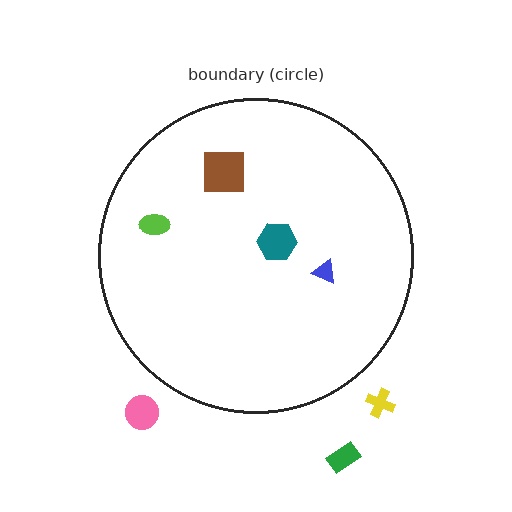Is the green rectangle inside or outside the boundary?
Outside.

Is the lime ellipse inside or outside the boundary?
Inside.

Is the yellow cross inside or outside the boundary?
Outside.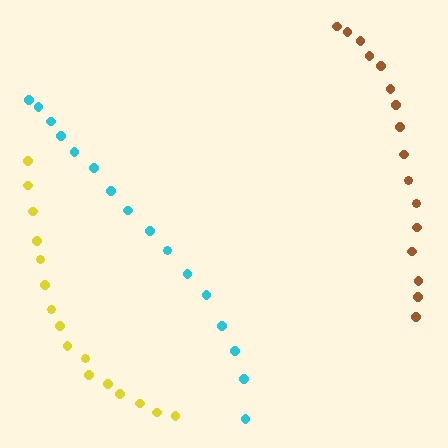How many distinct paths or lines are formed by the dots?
There are 3 distinct paths.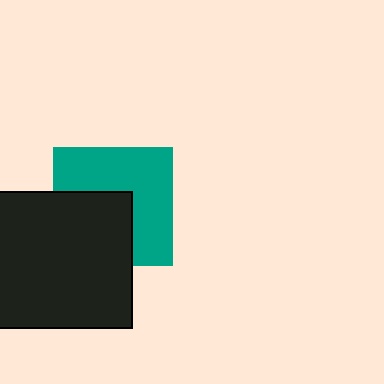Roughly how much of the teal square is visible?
About half of it is visible (roughly 58%).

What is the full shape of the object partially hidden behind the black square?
The partially hidden object is a teal square.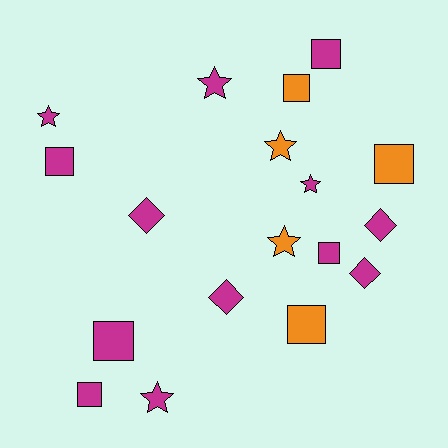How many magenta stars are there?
There are 4 magenta stars.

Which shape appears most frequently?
Square, with 8 objects.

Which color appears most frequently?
Magenta, with 13 objects.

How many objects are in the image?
There are 18 objects.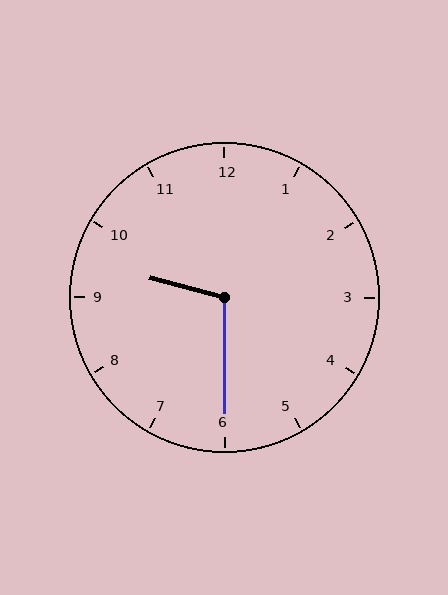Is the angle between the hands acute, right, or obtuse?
It is obtuse.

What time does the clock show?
9:30.